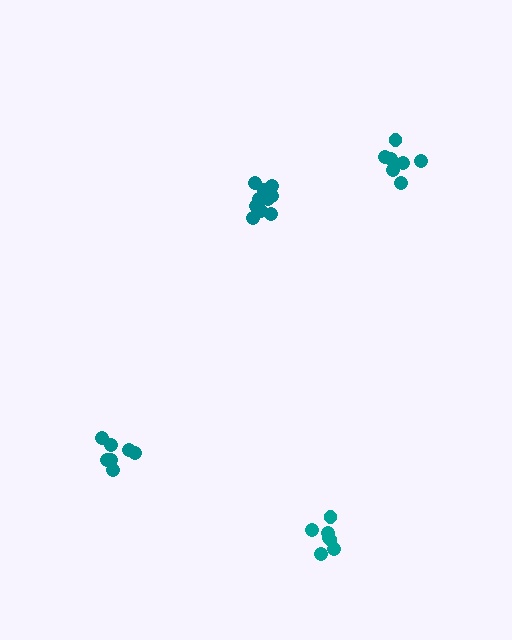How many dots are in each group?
Group 1: 7 dots, Group 2: 11 dots, Group 3: 7 dots, Group 4: 8 dots (33 total).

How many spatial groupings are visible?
There are 4 spatial groupings.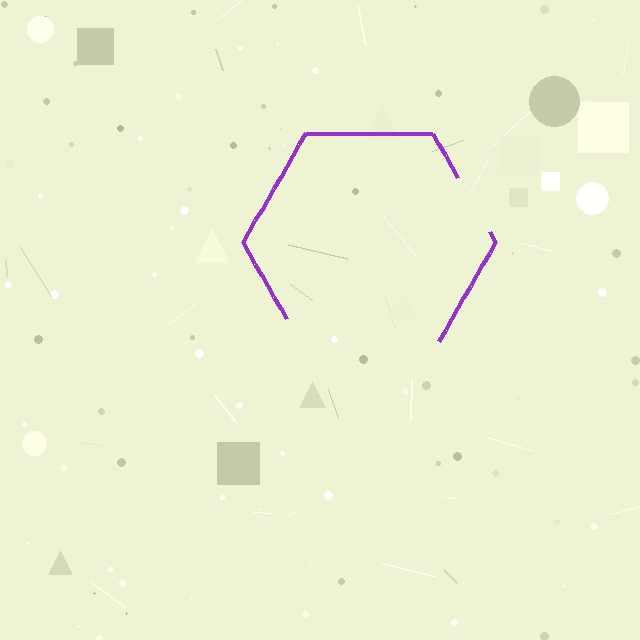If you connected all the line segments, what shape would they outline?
They would outline a hexagon.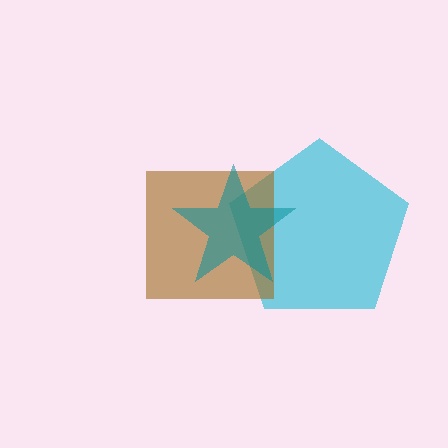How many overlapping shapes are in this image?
There are 3 overlapping shapes in the image.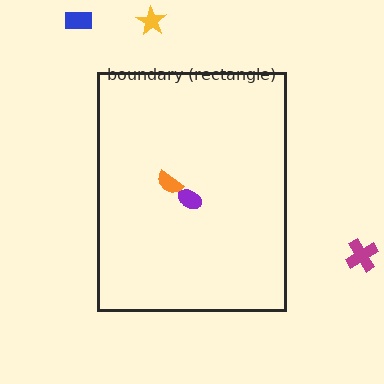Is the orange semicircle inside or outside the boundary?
Inside.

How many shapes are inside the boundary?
2 inside, 3 outside.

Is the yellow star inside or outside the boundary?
Outside.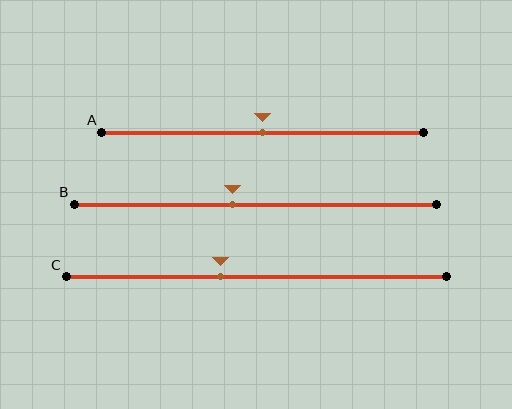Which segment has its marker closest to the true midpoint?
Segment A has its marker closest to the true midpoint.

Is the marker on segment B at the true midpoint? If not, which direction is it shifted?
No, the marker on segment B is shifted to the left by about 6% of the segment length.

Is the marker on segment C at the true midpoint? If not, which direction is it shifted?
No, the marker on segment C is shifted to the left by about 9% of the segment length.